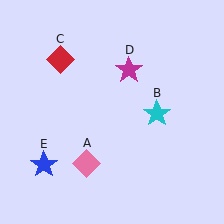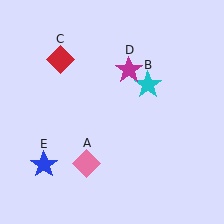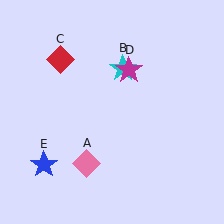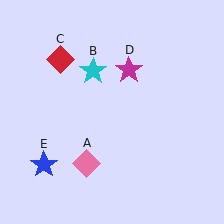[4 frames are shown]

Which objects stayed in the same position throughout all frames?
Pink diamond (object A) and red diamond (object C) and magenta star (object D) and blue star (object E) remained stationary.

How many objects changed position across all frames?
1 object changed position: cyan star (object B).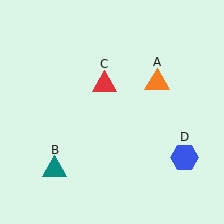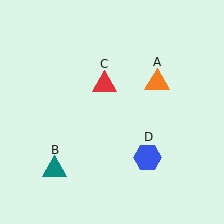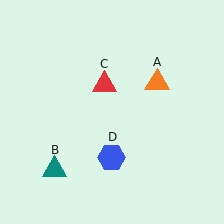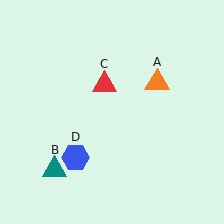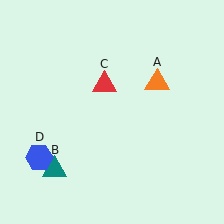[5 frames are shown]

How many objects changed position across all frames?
1 object changed position: blue hexagon (object D).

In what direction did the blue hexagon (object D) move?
The blue hexagon (object D) moved left.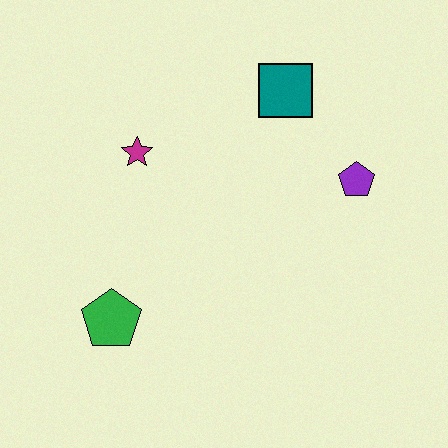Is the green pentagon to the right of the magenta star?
No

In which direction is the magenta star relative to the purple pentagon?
The magenta star is to the left of the purple pentagon.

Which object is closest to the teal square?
The purple pentagon is closest to the teal square.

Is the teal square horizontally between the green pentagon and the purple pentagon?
Yes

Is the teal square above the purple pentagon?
Yes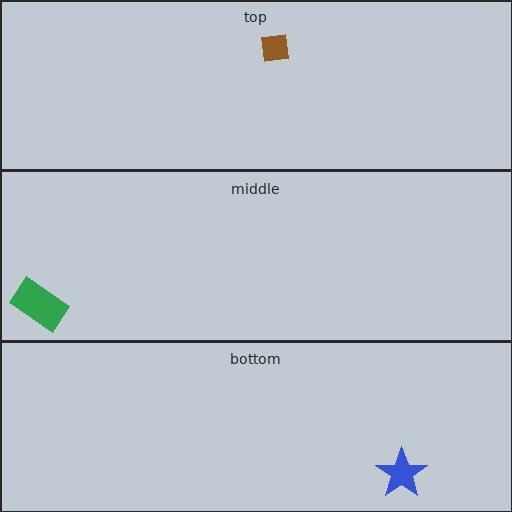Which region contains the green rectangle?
The middle region.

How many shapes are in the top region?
1.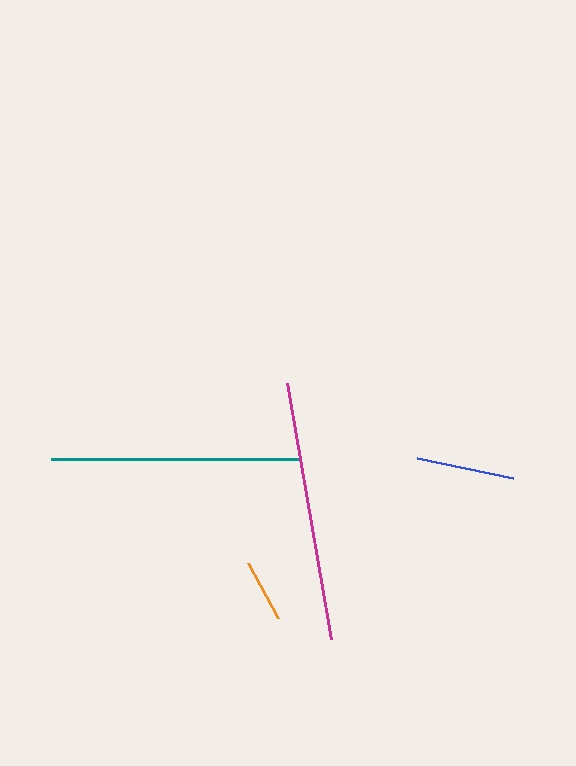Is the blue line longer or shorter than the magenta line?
The magenta line is longer than the blue line.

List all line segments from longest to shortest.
From longest to shortest: magenta, teal, blue, orange.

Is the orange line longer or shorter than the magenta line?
The magenta line is longer than the orange line.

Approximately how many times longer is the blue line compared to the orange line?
The blue line is approximately 1.6 times the length of the orange line.